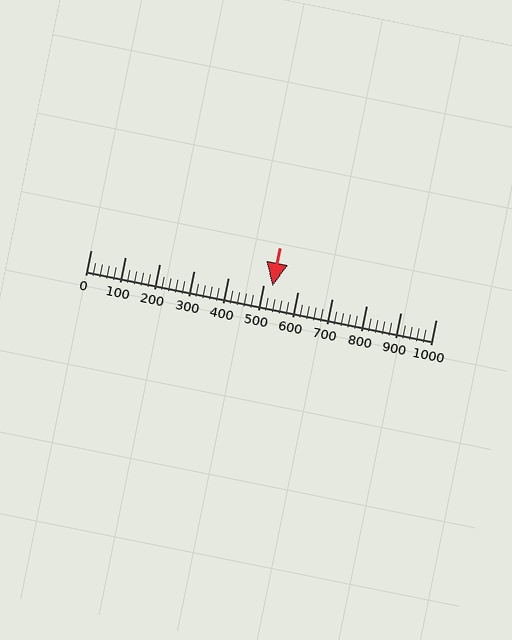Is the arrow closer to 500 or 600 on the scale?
The arrow is closer to 500.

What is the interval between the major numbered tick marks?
The major tick marks are spaced 100 units apart.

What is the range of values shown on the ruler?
The ruler shows values from 0 to 1000.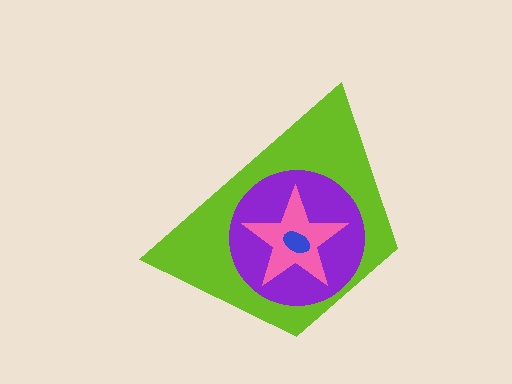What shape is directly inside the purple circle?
The pink star.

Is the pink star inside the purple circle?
Yes.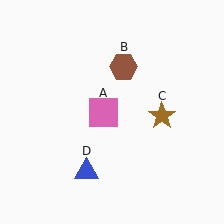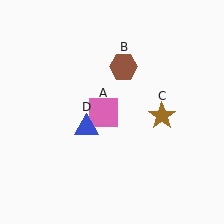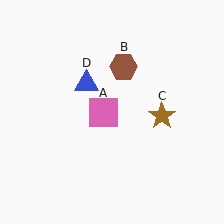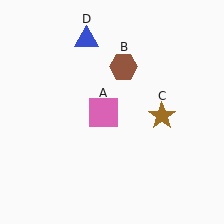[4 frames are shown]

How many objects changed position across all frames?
1 object changed position: blue triangle (object D).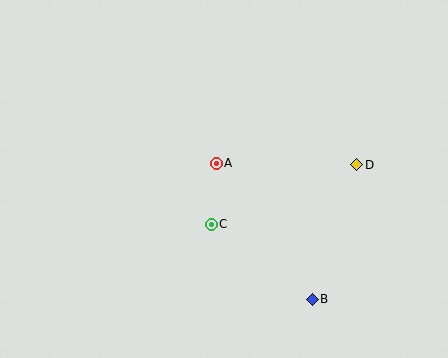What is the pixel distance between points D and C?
The distance between D and C is 158 pixels.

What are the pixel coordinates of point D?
Point D is at (357, 165).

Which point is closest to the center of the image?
Point A at (216, 163) is closest to the center.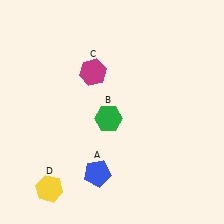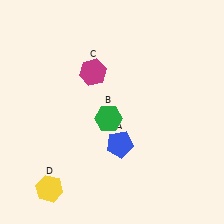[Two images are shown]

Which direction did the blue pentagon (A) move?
The blue pentagon (A) moved up.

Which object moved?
The blue pentagon (A) moved up.